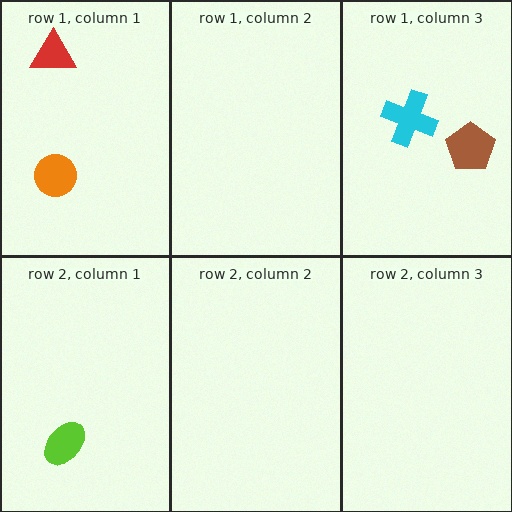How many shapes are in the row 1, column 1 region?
2.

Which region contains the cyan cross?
The row 1, column 3 region.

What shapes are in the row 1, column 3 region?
The cyan cross, the brown pentagon.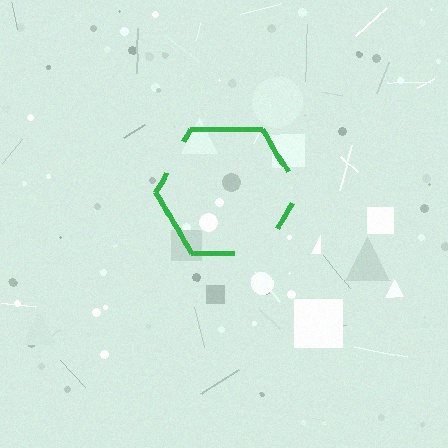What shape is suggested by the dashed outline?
The dashed outline suggests a hexagon.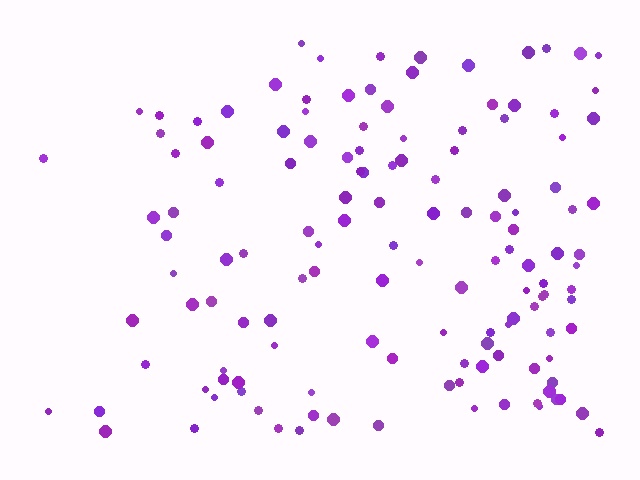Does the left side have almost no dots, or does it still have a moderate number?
Still a moderate number, just noticeably fewer than the right.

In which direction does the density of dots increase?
From left to right, with the right side densest.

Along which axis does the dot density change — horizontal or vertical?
Horizontal.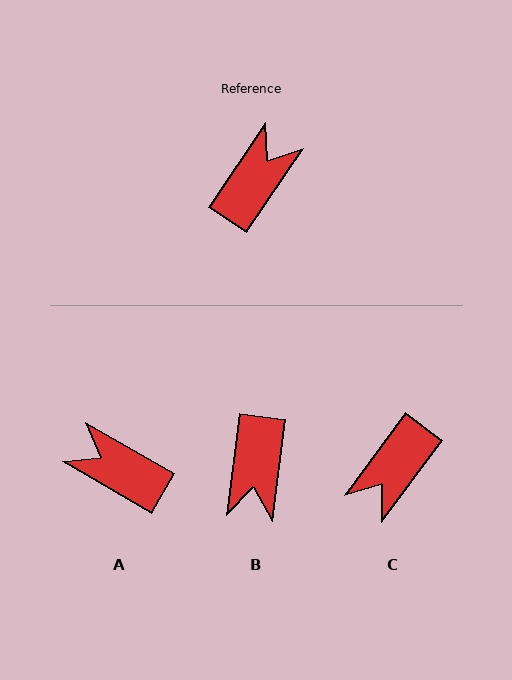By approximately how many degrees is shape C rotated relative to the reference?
Approximately 178 degrees counter-clockwise.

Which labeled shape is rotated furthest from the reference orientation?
C, about 178 degrees away.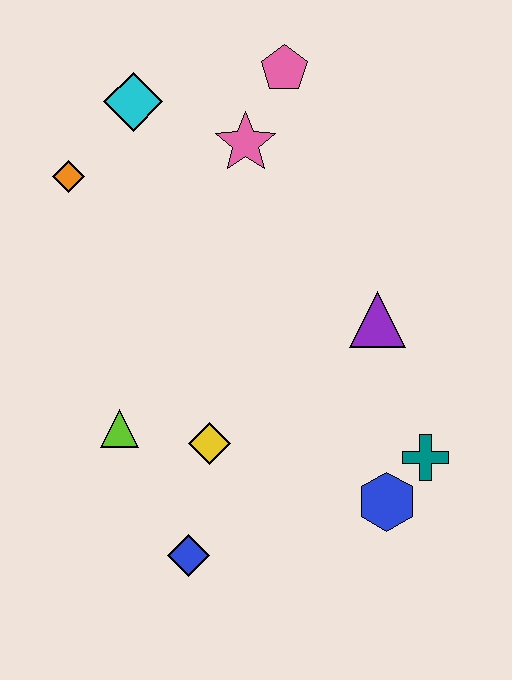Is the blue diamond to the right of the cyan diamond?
Yes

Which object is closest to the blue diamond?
The yellow diamond is closest to the blue diamond.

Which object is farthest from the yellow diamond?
The pink pentagon is farthest from the yellow diamond.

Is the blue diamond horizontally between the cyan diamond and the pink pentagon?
Yes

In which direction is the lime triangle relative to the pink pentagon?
The lime triangle is below the pink pentagon.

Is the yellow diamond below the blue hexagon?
No